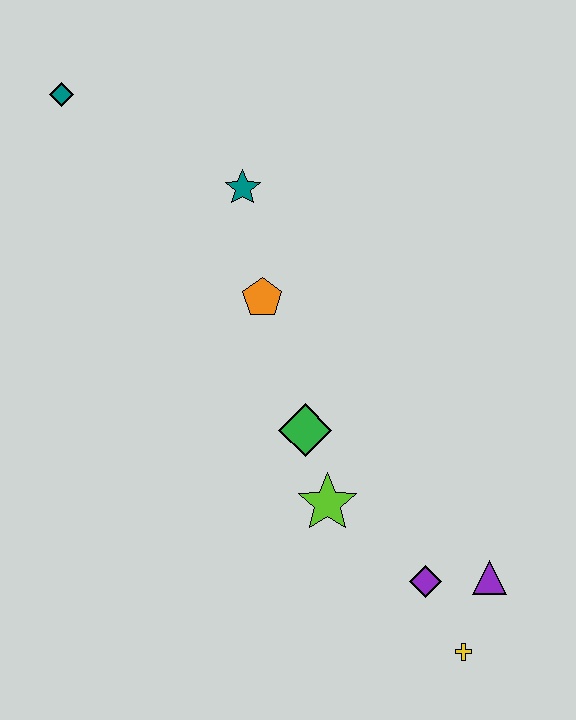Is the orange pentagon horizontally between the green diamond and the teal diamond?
Yes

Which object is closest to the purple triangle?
The purple diamond is closest to the purple triangle.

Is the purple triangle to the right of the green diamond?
Yes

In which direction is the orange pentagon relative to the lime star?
The orange pentagon is above the lime star.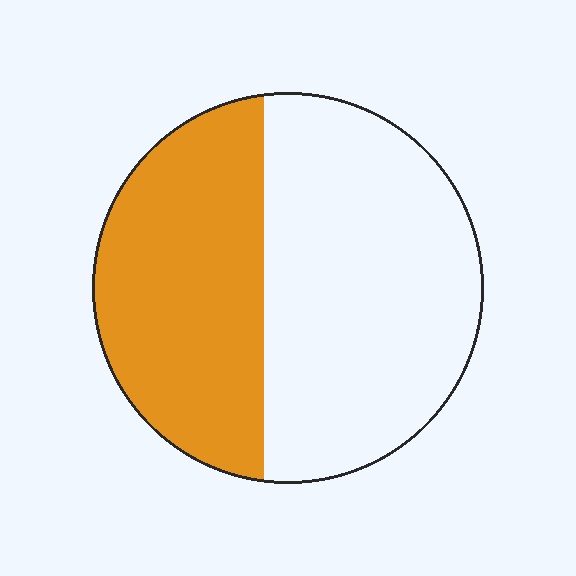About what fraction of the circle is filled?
About two fifths (2/5).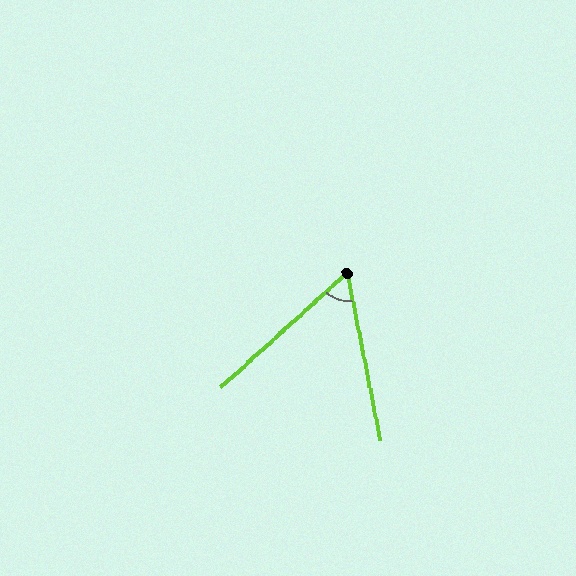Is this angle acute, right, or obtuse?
It is acute.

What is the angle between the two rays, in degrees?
Approximately 59 degrees.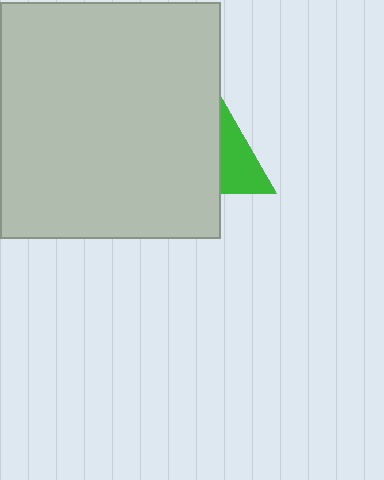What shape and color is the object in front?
The object in front is a light gray rectangle.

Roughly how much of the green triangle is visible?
A small part of it is visible (roughly 36%).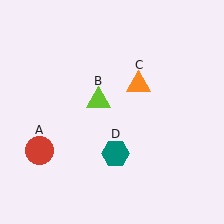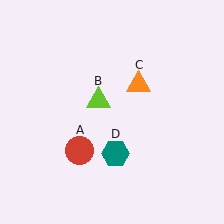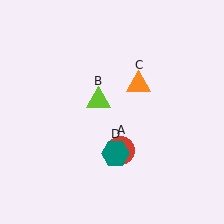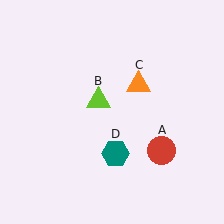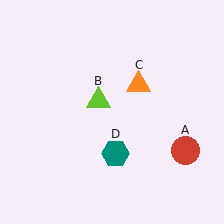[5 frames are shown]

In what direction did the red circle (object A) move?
The red circle (object A) moved right.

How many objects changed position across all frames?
1 object changed position: red circle (object A).